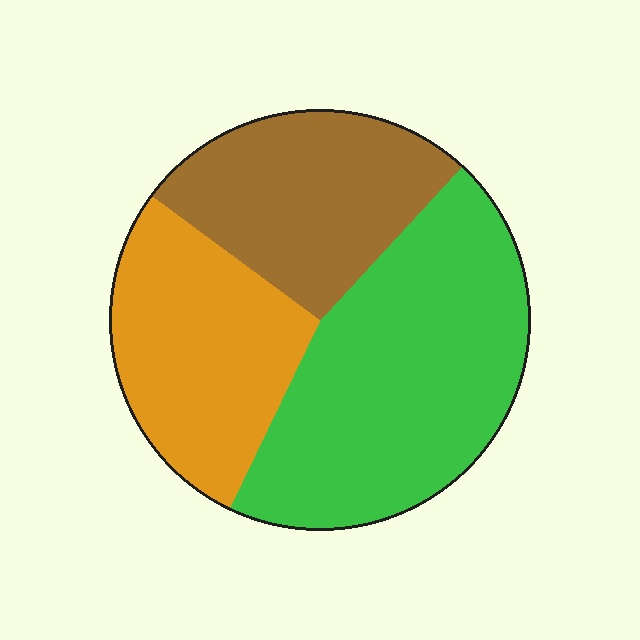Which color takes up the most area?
Green, at roughly 45%.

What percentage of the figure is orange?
Orange takes up between a quarter and a half of the figure.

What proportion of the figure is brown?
Brown covers about 25% of the figure.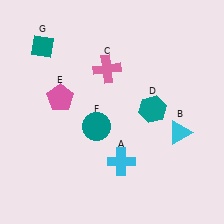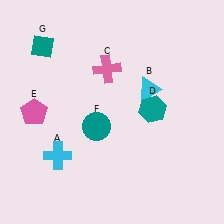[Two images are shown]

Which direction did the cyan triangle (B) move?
The cyan triangle (B) moved up.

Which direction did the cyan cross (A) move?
The cyan cross (A) moved left.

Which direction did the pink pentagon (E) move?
The pink pentagon (E) moved left.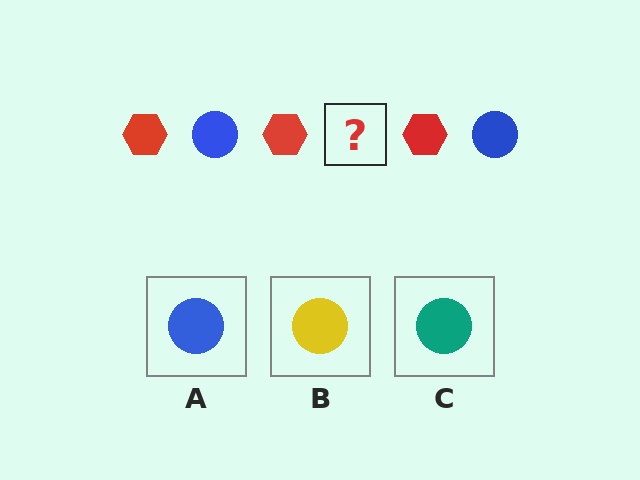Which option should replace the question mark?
Option A.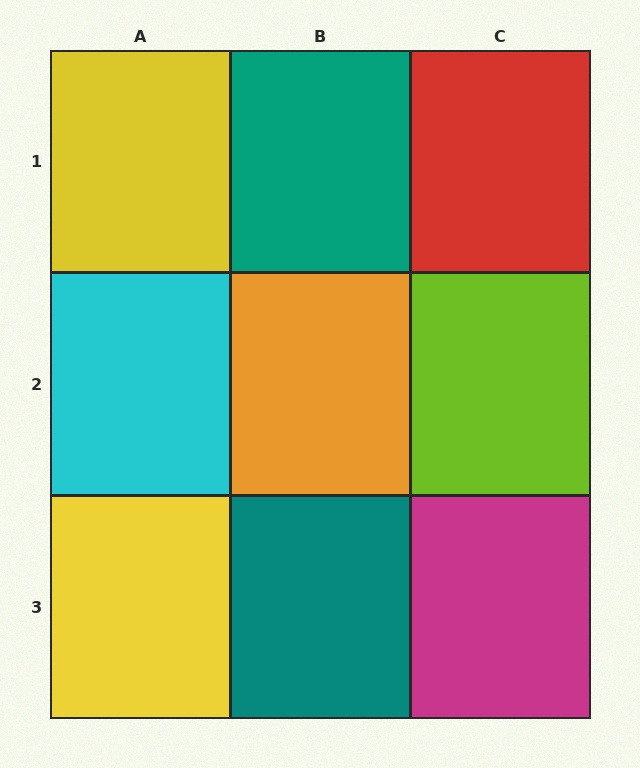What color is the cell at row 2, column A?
Cyan.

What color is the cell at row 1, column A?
Yellow.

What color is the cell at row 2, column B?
Orange.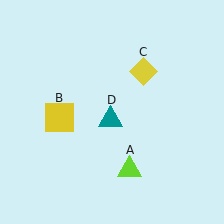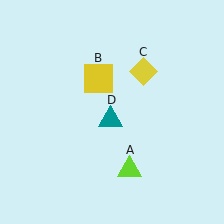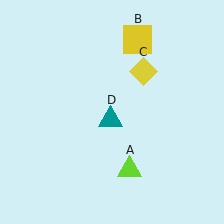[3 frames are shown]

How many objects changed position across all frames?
1 object changed position: yellow square (object B).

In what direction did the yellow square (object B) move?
The yellow square (object B) moved up and to the right.